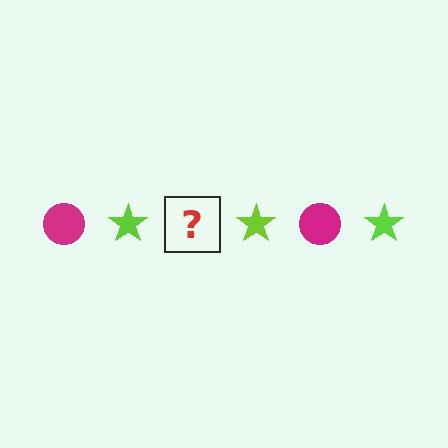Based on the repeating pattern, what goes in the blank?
The blank should be a magenta circle.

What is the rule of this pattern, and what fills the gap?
The rule is that the pattern alternates between magenta circle and lime star. The gap should be filled with a magenta circle.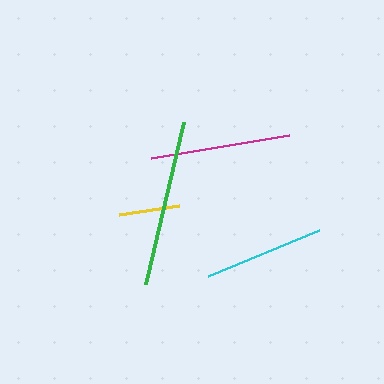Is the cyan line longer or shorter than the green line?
The green line is longer than the cyan line.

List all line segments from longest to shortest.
From longest to shortest: green, magenta, cyan, yellow.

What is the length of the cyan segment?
The cyan segment is approximately 120 pixels long.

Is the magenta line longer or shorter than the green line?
The green line is longer than the magenta line.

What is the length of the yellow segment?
The yellow segment is approximately 61 pixels long.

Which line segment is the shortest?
The yellow line is the shortest at approximately 61 pixels.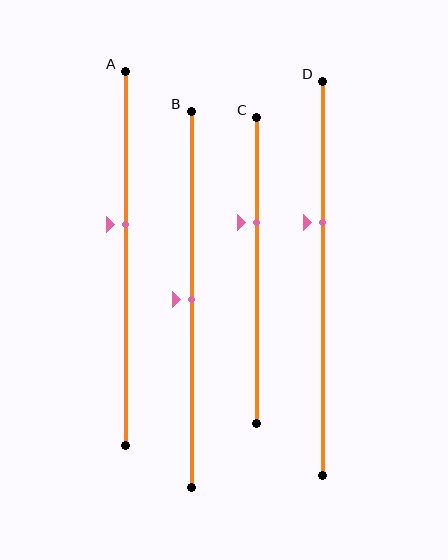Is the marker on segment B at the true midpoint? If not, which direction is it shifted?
Yes, the marker on segment B is at the true midpoint.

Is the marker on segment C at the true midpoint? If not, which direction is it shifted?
No, the marker on segment C is shifted upward by about 16% of the segment length.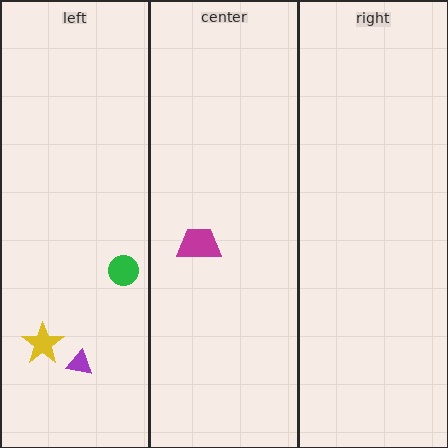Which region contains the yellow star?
The left region.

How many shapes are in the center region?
1.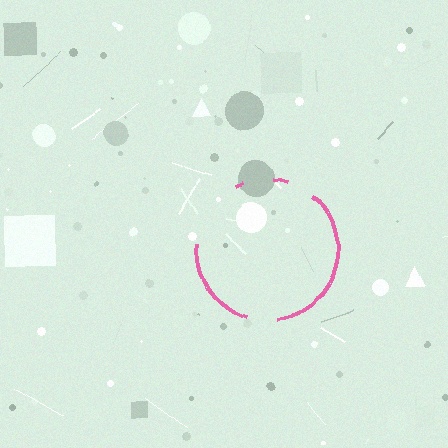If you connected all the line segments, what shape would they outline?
They would outline a circle.